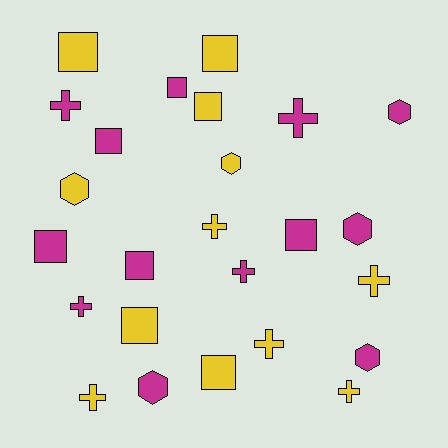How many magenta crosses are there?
There are 4 magenta crosses.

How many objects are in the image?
There are 25 objects.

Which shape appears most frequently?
Square, with 10 objects.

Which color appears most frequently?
Magenta, with 13 objects.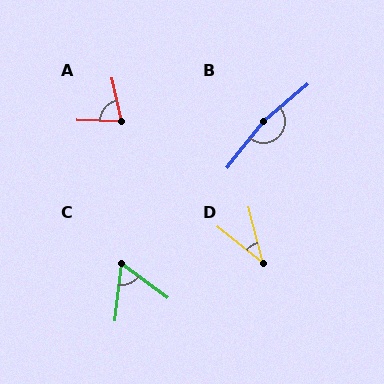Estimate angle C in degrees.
Approximately 60 degrees.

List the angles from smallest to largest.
D (36°), C (60°), A (77°), B (168°).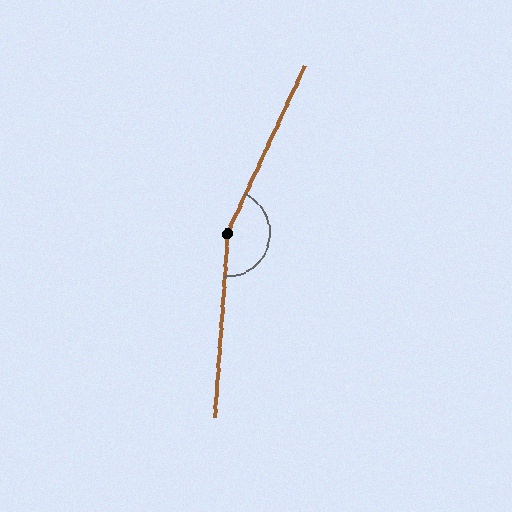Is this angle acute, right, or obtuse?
It is obtuse.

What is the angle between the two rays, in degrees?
Approximately 159 degrees.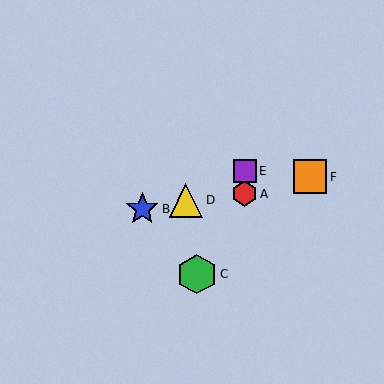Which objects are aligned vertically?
Objects A, E are aligned vertically.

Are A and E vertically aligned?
Yes, both are at x≈245.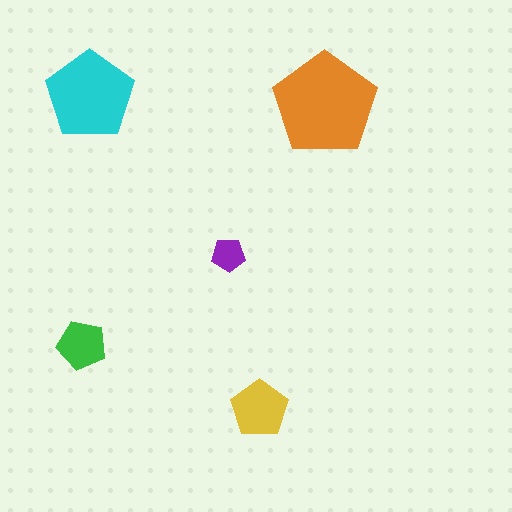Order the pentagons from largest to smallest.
the orange one, the cyan one, the yellow one, the green one, the purple one.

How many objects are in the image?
There are 5 objects in the image.